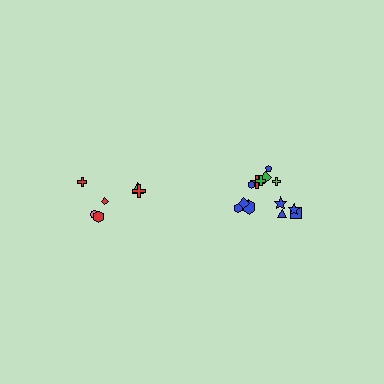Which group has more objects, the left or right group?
The right group.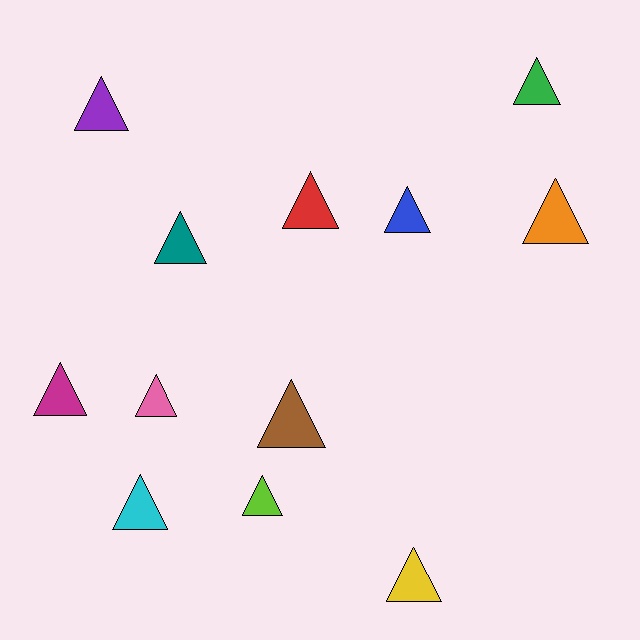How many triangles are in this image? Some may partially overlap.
There are 12 triangles.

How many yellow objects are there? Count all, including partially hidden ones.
There is 1 yellow object.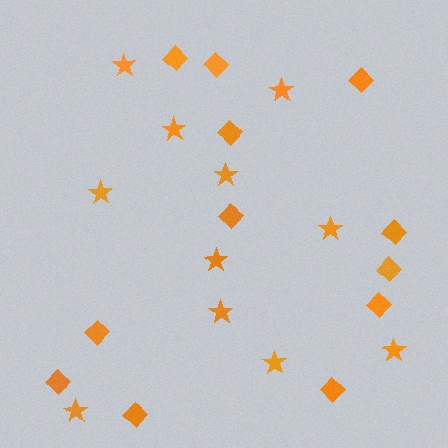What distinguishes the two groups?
There are 2 groups: one group of diamonds (12) and one group of stars (11).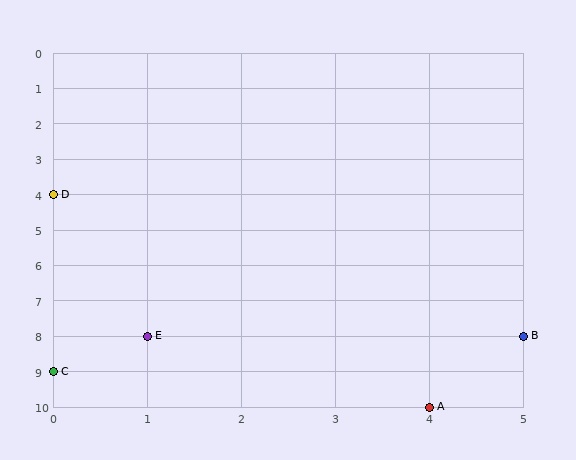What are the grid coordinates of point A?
Point A is at grid coordinates (4, 10).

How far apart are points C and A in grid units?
Points C and A are 4 columns and 1 row apart (about 4.1 grid units diagonally).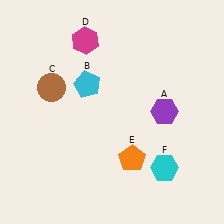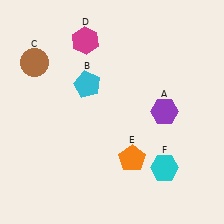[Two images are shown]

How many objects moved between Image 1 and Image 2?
1 object moved between the two images.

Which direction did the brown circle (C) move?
The brown circle (C) moved up.